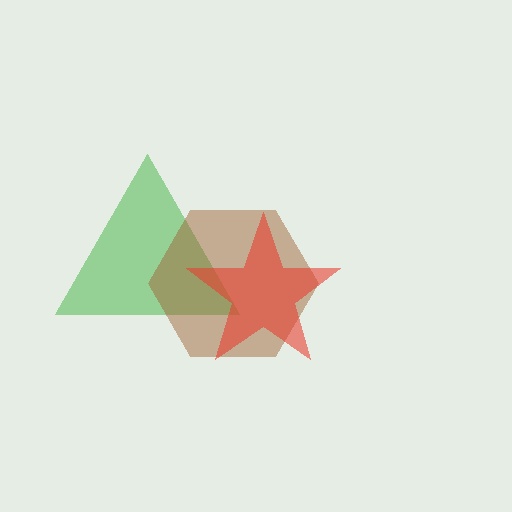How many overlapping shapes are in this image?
There are 3 overlapping shapes in the image.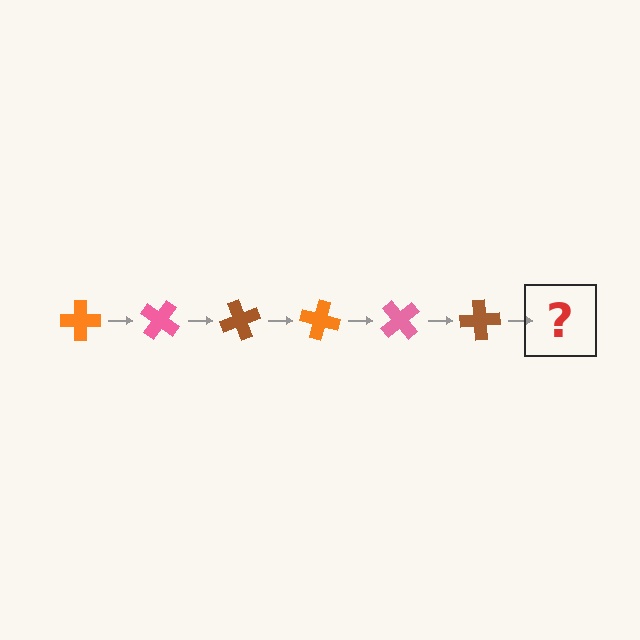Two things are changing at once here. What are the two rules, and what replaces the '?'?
The two rules are that it rotates 35 degrees each step and the color cycles through orange, pink, and brown. The '?' should be an orange cross, rotated 210 degrees from the start.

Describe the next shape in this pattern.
It should be an orange cross, rotated 210 degrees from the start.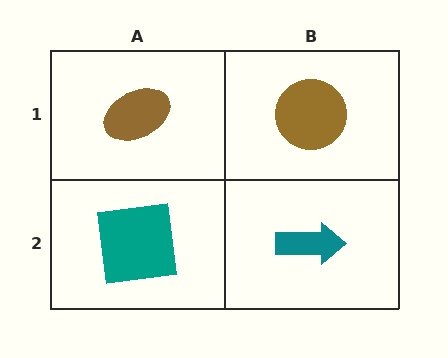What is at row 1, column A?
A brown ellipse.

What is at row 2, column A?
A teal square.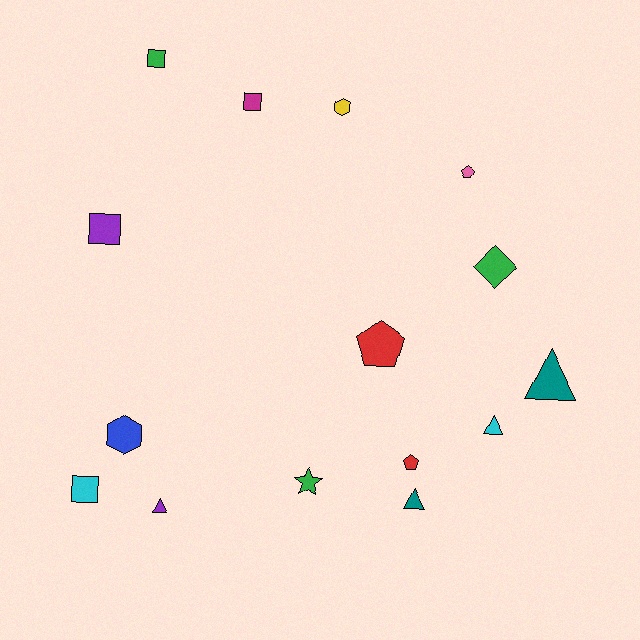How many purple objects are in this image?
There are 2 purple objects.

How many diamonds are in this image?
There is 1 diamond.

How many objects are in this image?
There are 15 objects.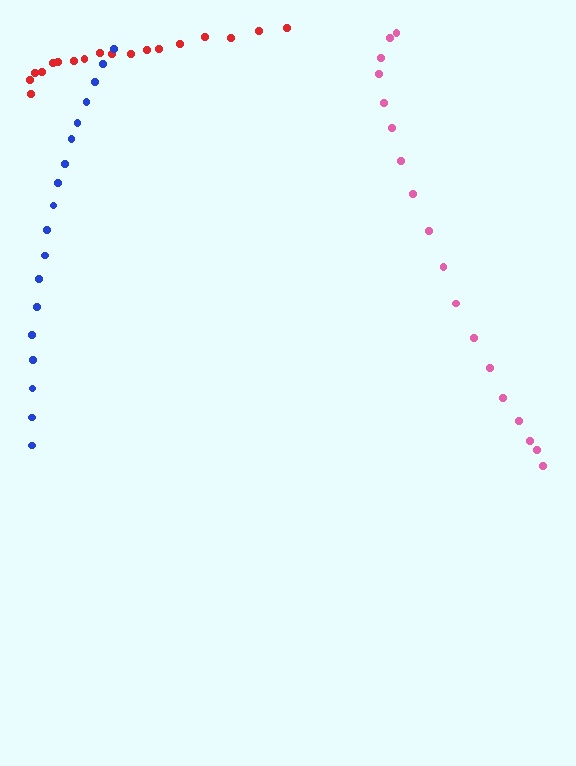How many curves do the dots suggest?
There are 3 distinct paths.